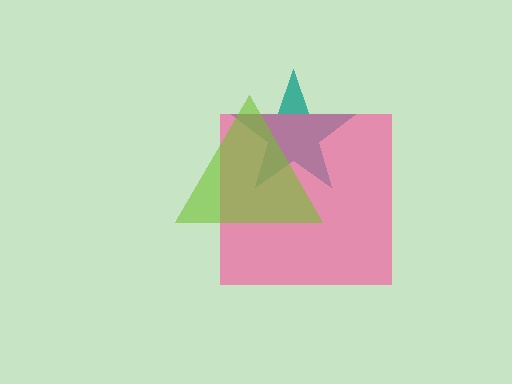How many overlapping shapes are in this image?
There are 3 overlapping shapes in the image.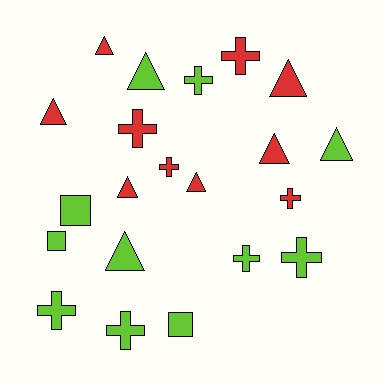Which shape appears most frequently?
Cross, with 9 objects.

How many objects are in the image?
There are 21 objects.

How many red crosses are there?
There are 4 red crosses.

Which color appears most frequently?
Lime, with 11 objects.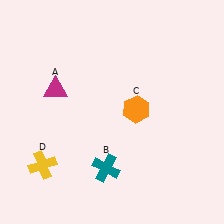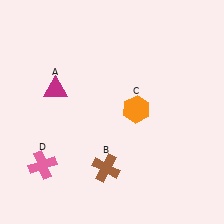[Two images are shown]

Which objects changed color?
B changed from teal to brown. D changed from yellow to pink.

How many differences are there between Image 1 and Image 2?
There are 2 differences between the two images.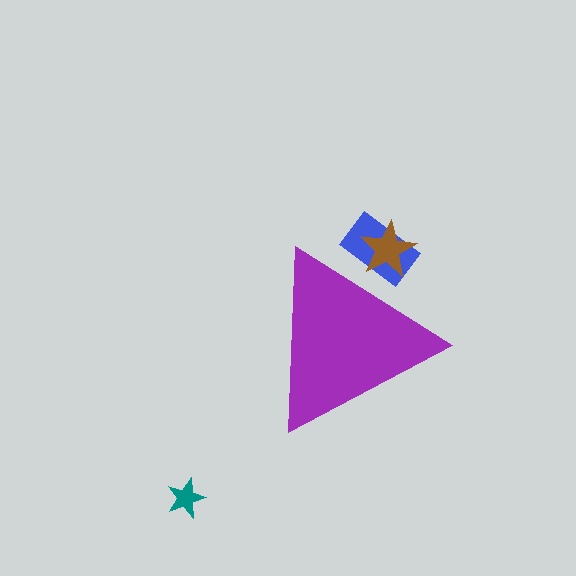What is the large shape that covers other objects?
A purple triangle.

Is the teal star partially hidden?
No, the teal star is fully visible.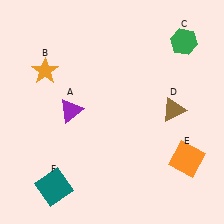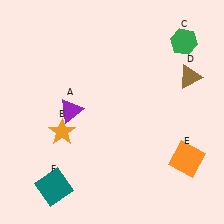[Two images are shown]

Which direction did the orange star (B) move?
The orange star (B) moved down.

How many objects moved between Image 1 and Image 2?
2 objects moved between the two images.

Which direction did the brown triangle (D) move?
The brown triangle (D) moved up.